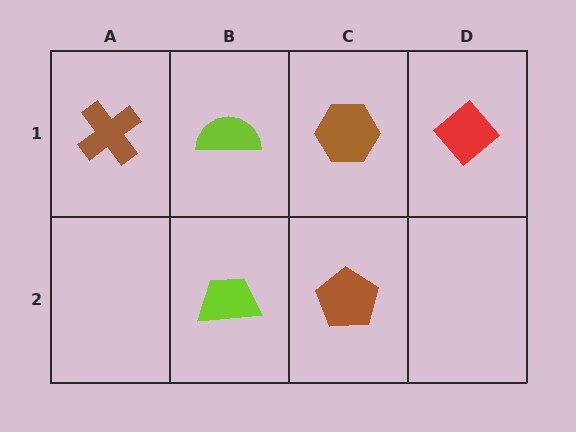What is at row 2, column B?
A lime trapezoid.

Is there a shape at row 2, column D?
No, that cell is empty.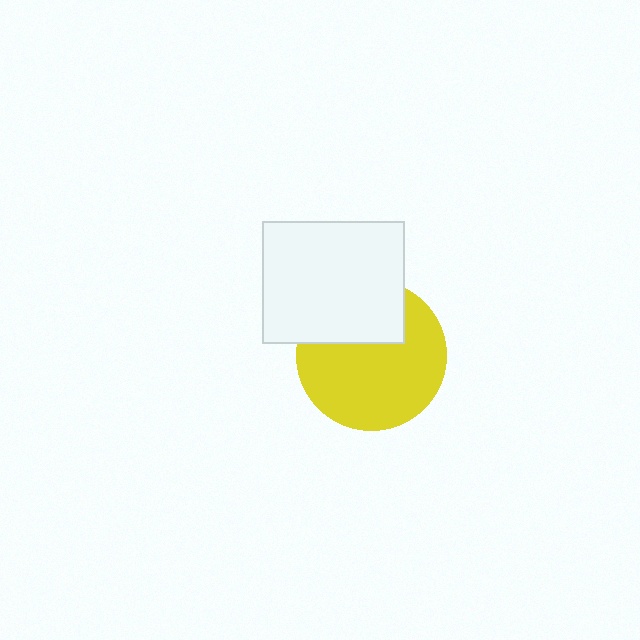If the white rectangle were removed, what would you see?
You would see the complete yellow circle.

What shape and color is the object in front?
The object in front is a white rectangle.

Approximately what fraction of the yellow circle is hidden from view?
Roughly 32% of the yellow circle is hidden behind the white rectangle.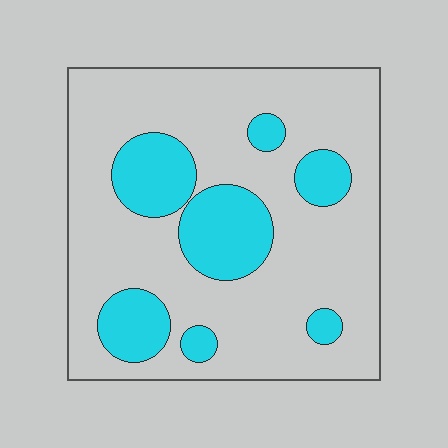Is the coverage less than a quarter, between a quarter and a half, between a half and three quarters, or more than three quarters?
Less than a quarter.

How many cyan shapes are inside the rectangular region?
7.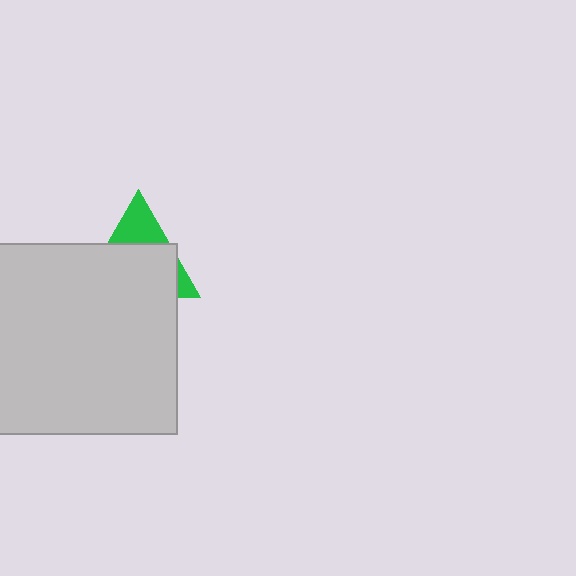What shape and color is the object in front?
The object in front is a light gray square.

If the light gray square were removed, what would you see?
You would see the complete green triangle.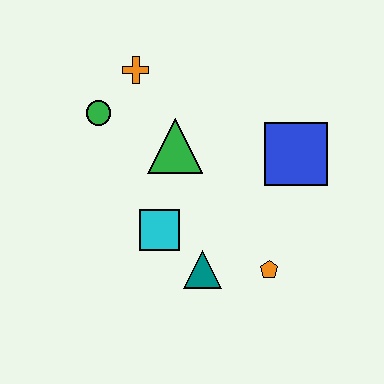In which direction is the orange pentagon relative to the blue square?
The orange pentagon is below the blue square.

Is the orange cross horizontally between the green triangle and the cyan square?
No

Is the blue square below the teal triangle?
No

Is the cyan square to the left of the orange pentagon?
Yes